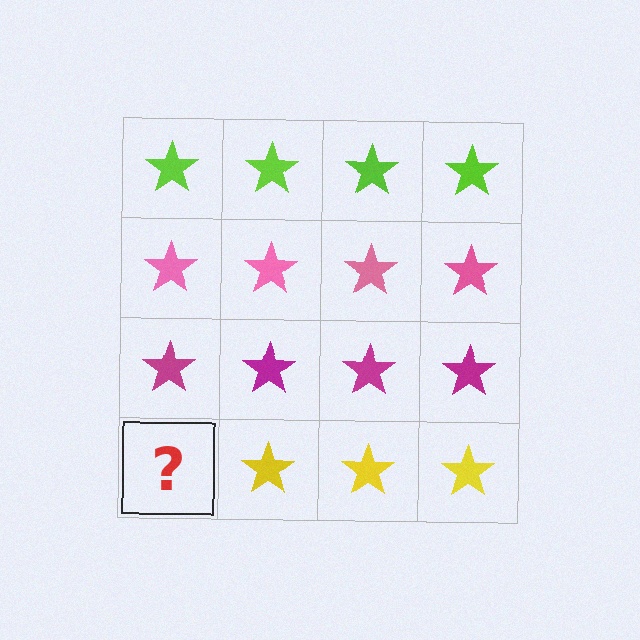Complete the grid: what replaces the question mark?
The question mark should be replaced with a yellow star.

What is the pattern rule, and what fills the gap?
The rule is that each row has a consistent color. The gap should be filled with a yellow star.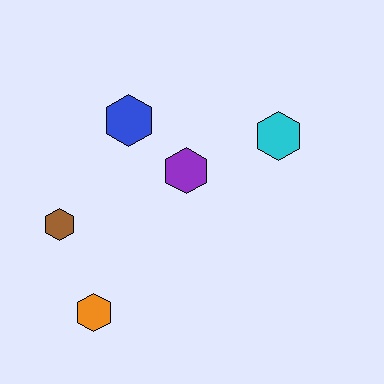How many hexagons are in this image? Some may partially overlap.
There are 5 hexagons.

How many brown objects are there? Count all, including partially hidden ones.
There is 1 brown object.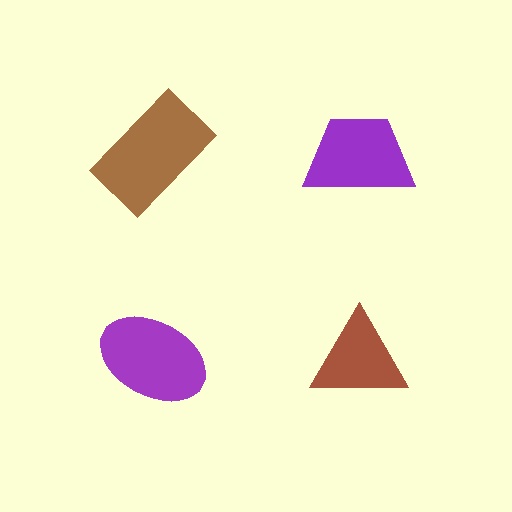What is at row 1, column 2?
A purple trapezoid.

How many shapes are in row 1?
2 shapes.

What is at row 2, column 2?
A brown triangle.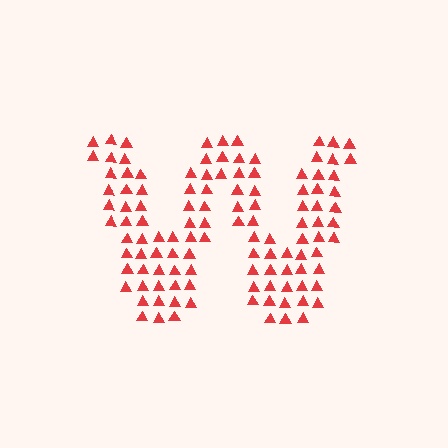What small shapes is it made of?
It is made of small triangles.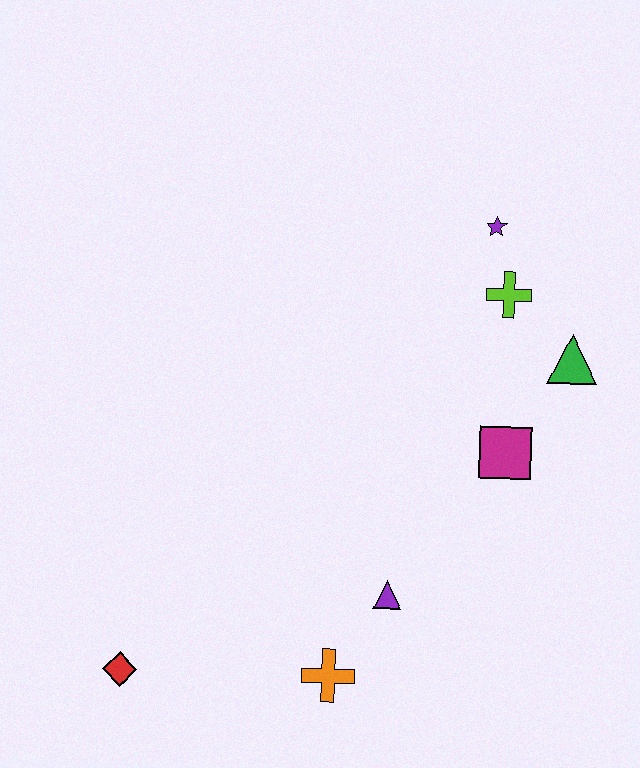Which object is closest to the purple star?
The lime cross is closest to the purple star.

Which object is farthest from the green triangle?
The red diamond is farthest from the green triangle.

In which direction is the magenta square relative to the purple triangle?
The magenta square is above the purple triangle.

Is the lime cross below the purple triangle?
No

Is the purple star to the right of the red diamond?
Yes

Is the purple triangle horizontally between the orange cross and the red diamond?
No